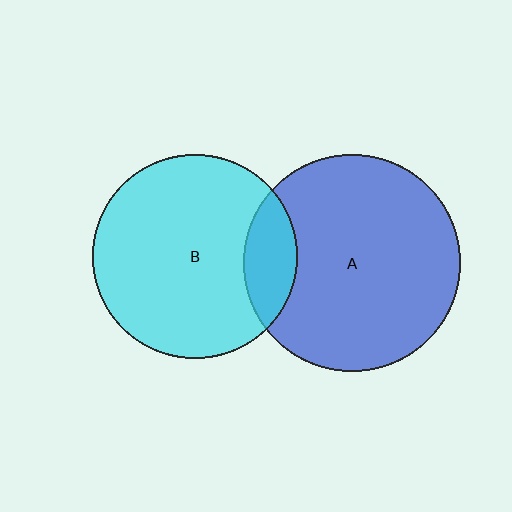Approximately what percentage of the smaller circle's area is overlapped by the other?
Approximately 15%.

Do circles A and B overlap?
Yes.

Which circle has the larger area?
Circle A (blue).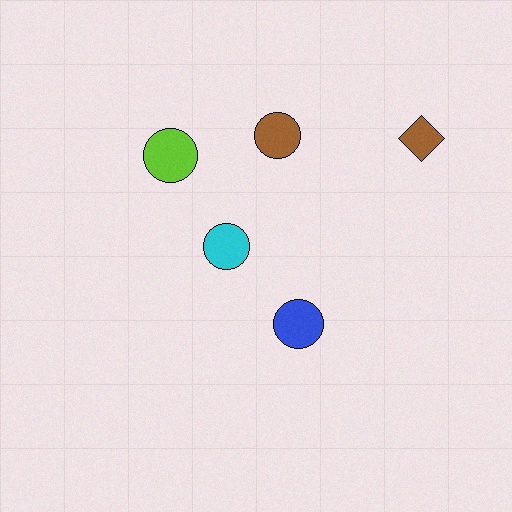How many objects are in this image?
There are 5 objects.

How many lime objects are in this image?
There is 1 lime object.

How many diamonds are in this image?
There is 1 diamond.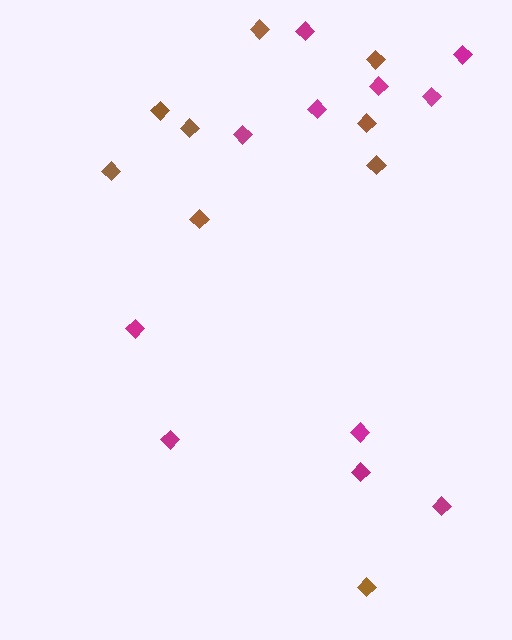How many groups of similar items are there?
There are 2 groups: one group of magenta diamonds (11) and one group of brown diamonds (9).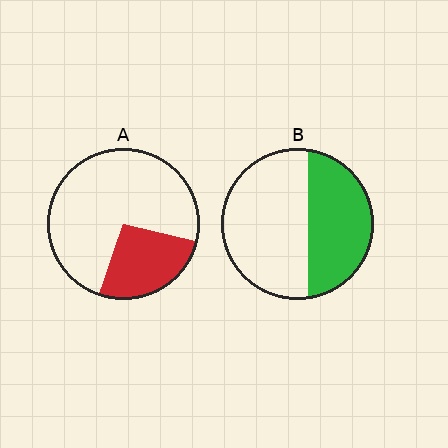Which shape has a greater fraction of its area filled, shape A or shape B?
Shape B.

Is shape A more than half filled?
No.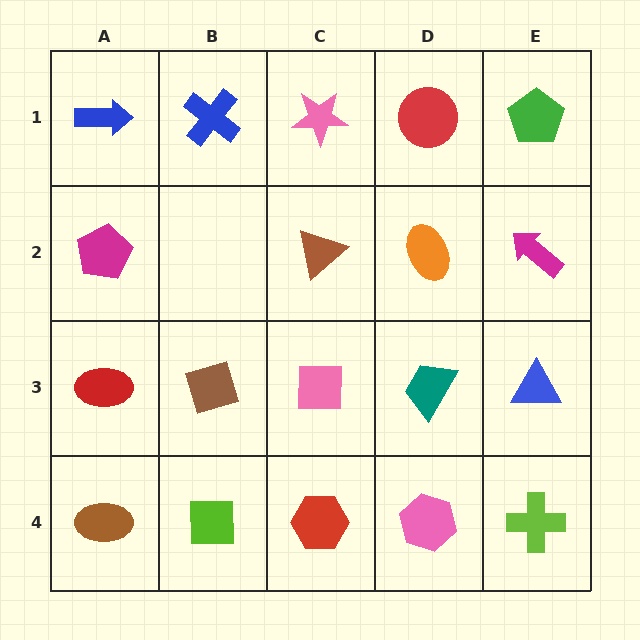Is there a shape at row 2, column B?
No, that cell is empty.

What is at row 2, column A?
A magenta pentagon.